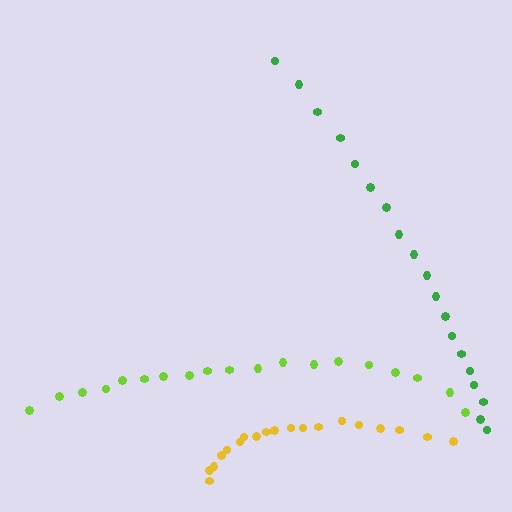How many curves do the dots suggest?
There are 3 distinct paths.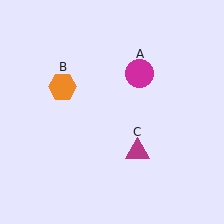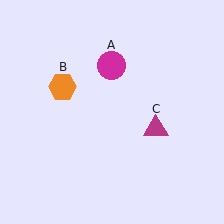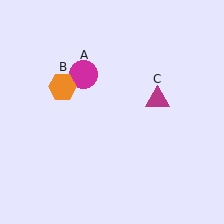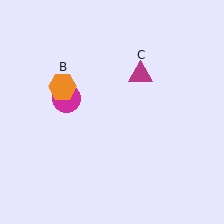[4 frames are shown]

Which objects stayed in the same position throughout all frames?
Orange hexagon (object B) remained stationary.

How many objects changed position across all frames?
2 objects changed position: magenta circle (object A), magenta triangle (object C).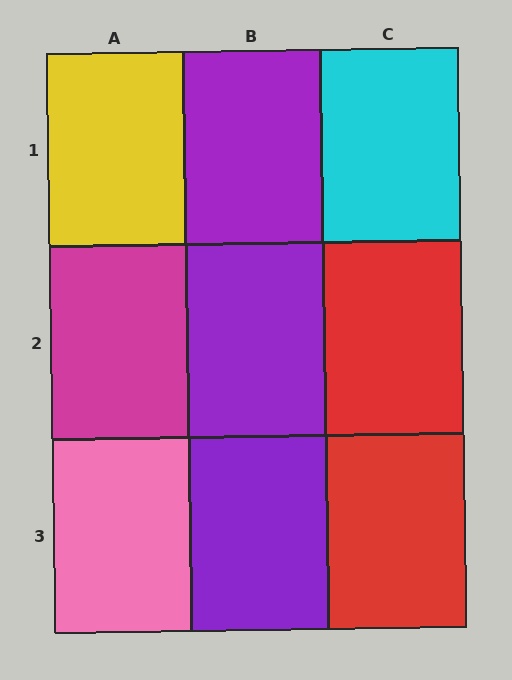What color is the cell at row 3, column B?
Purple.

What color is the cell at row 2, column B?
Purple.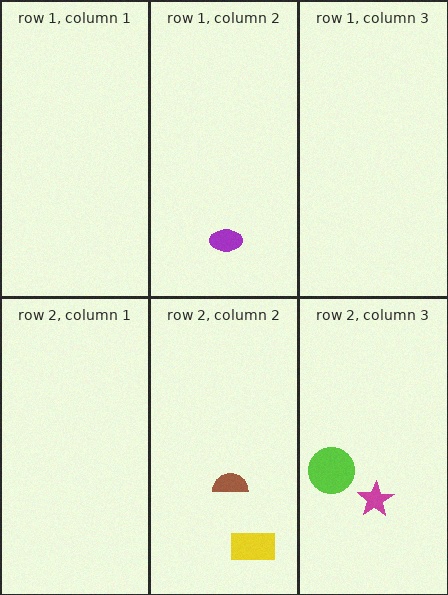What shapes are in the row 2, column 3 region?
The magenta star, the lime circle.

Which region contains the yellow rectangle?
The row 2, column 2 region.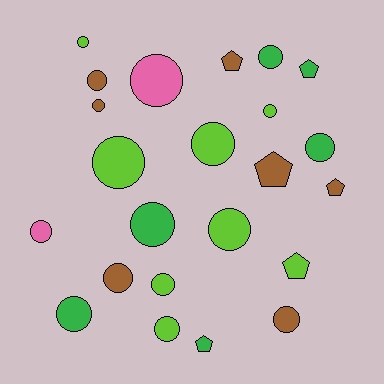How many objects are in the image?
There are 23 objects.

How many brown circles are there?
There are 4 brown circles.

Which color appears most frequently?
Lime, with 8 objects.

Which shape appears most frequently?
Circle, with 17 objects.